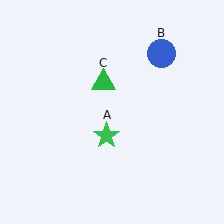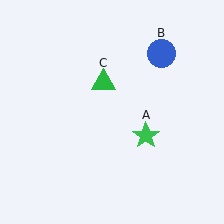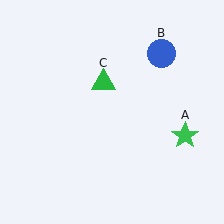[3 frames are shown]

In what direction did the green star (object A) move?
The green star (object A) moved right.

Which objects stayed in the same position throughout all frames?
Blue circle (object B) and green triangle (object C) remained stationary.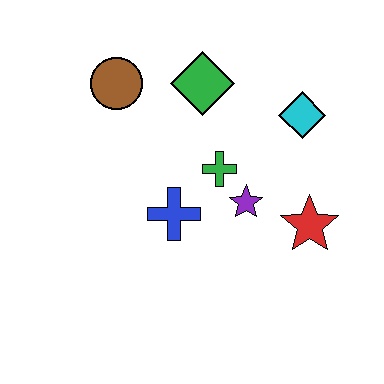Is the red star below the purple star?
Yes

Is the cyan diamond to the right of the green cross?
Yes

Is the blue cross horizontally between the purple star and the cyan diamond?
No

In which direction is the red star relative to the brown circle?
The red star is to the right of the brown circle.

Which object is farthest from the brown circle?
The red star is farthest from the brown circle.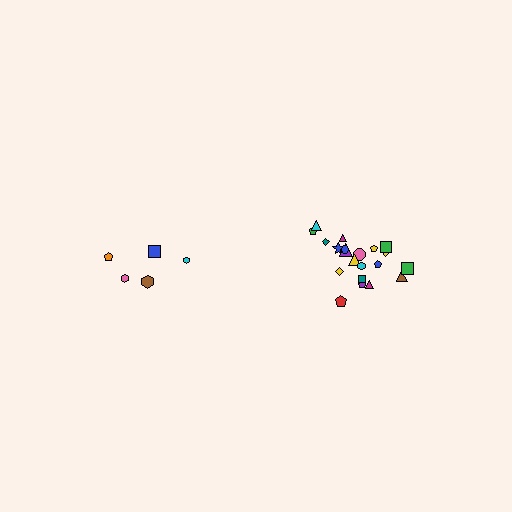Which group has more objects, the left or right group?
The right group.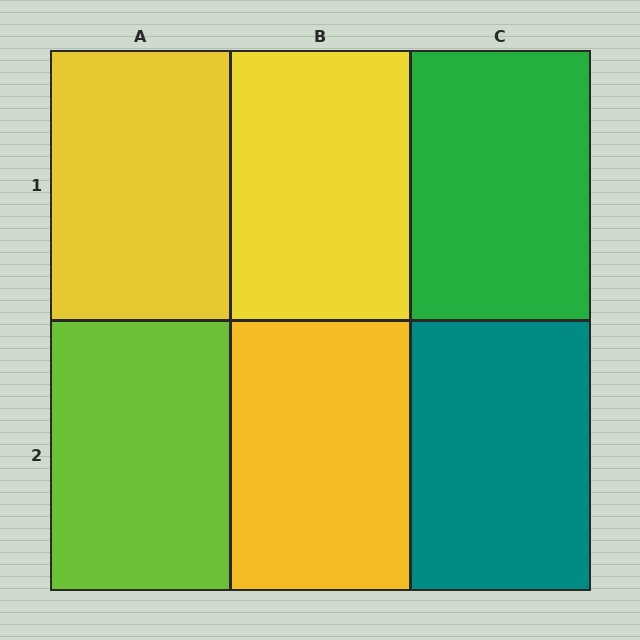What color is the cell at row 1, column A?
Yellow.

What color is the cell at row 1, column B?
Yellow.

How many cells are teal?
1 cell is teal.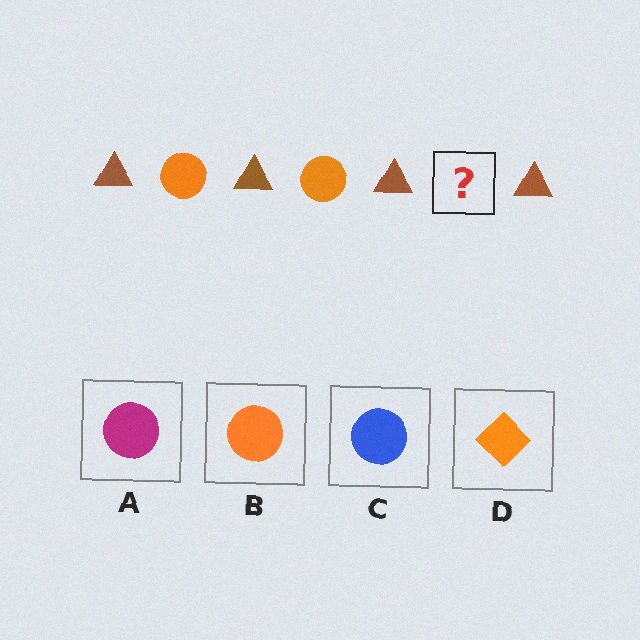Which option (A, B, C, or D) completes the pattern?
B.